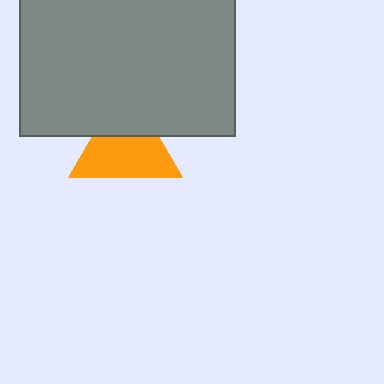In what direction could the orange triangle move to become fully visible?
The orange triangle could move down. That would shift it out from behind the gray rectangle entirely.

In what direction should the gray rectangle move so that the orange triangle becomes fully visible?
The gray rectangle should move up. That is the shortest direction to clear the overlap and leave the orange triangle fully visible.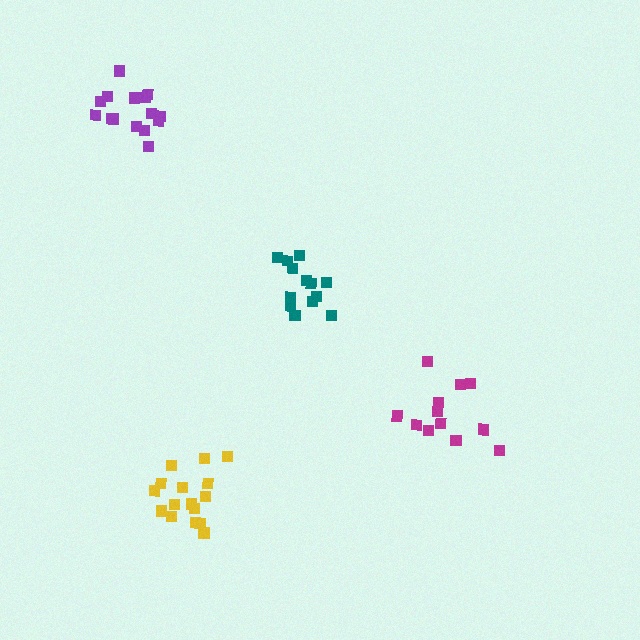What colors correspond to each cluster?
The clusters are colored: teal, yellow, purple, magenta.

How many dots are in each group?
Group 1: 13 dots, Group 2: 16 dots, Group 3: 15 dots, Group 4: 12 dots (56 total).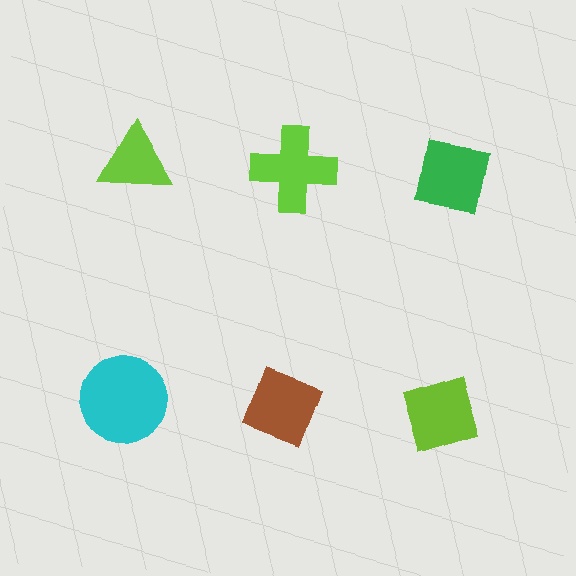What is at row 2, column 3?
A lime diamond.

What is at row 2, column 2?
A brown diamond.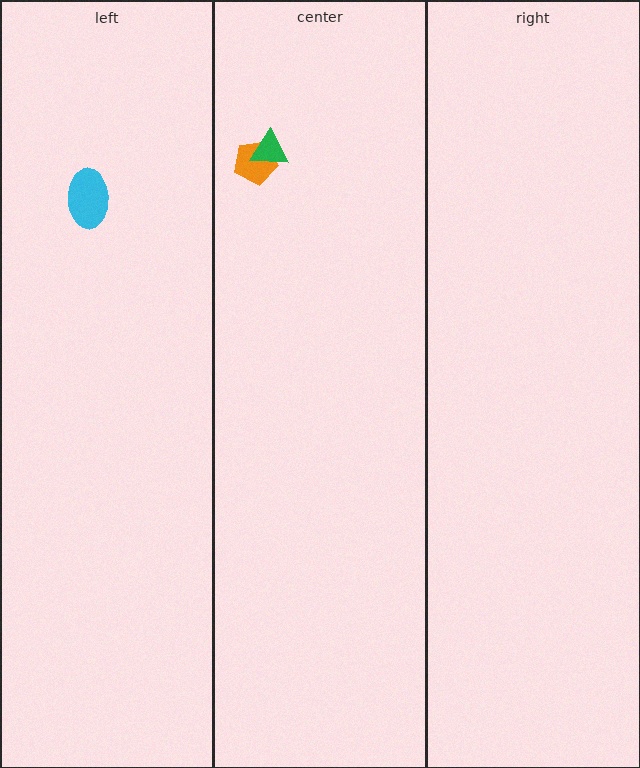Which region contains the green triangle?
The center region.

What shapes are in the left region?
The cyan ellipse.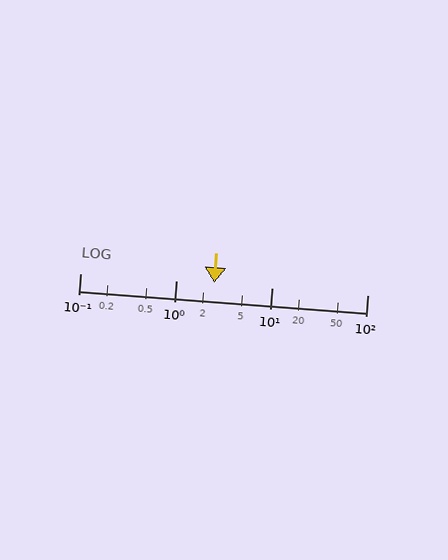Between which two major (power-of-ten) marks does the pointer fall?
The pointer is between 1 and 10.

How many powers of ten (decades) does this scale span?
The scale spans 3 decades, from 0.1 to 100.